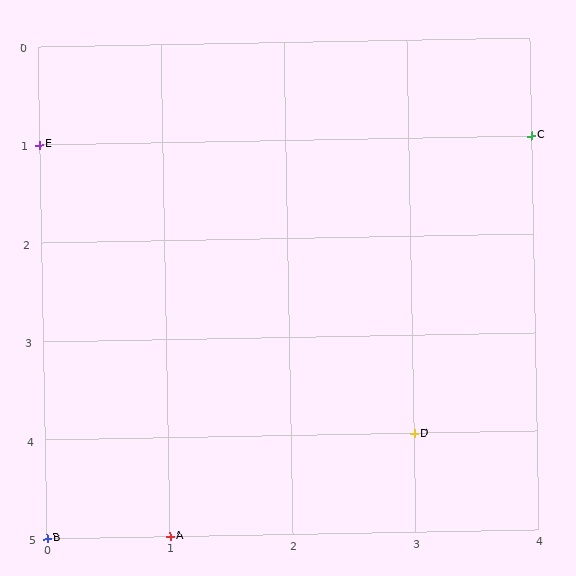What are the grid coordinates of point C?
Point C is at grid coordinates (4, 1).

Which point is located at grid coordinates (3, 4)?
Point D is at (3, 4).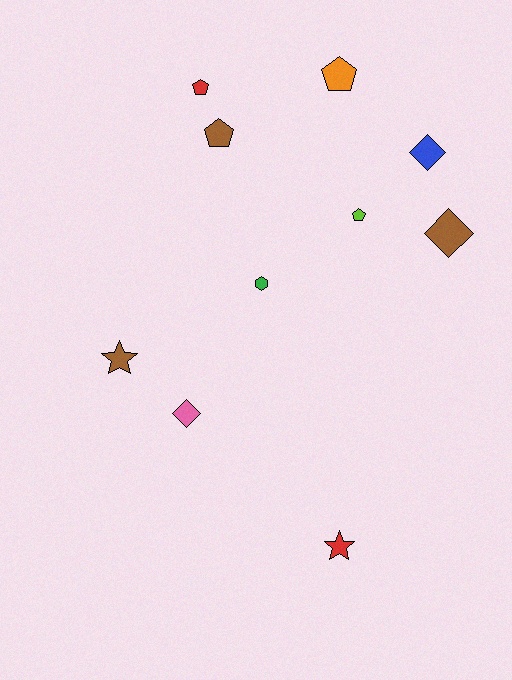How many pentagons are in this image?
There are 4 pentagons.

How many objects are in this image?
There are 10 objects.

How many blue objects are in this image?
There is 1 blue object.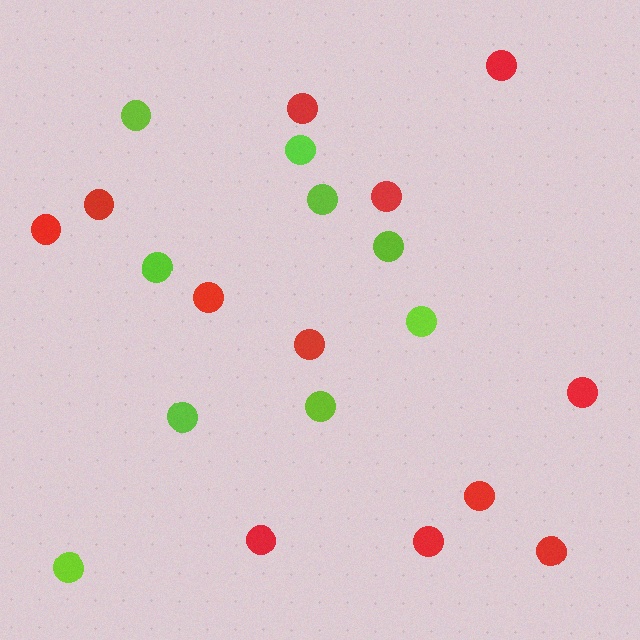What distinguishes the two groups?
There are 2 groups: one group of red circles (12) and one group of lime circles (9).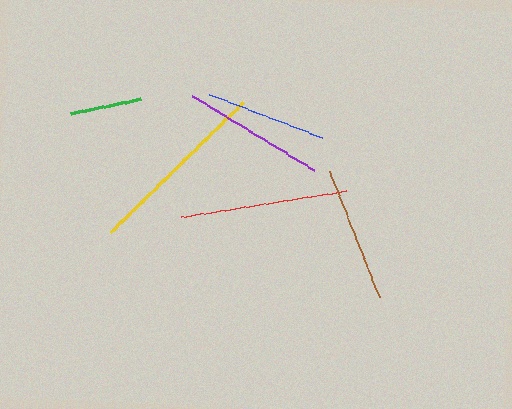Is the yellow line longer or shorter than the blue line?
The yellow line is longer than the blue line.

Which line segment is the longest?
The yellow line is the longest at approximately 185 pixels.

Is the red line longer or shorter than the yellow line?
The yellow line is longer than the red line.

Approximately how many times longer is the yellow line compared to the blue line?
The yellow line is approximately 1.5 times the length of the blue line.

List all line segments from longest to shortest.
From longest to shortest: yellow, red, purple, brown, blue, green.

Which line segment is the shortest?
The green line is the shortest at approximately 71 pixels.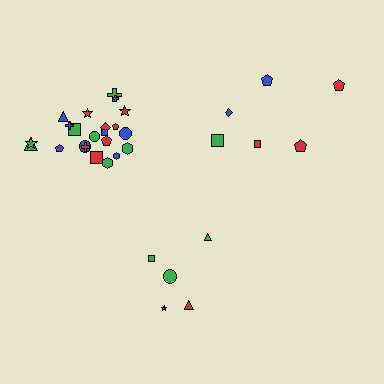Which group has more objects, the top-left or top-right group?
The top-left group.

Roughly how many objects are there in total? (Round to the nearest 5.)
Roughly 35 objects in total.